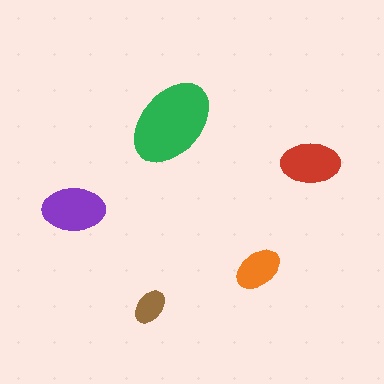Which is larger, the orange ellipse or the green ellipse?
The green one.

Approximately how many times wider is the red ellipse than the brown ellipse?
About 1.5 times wider.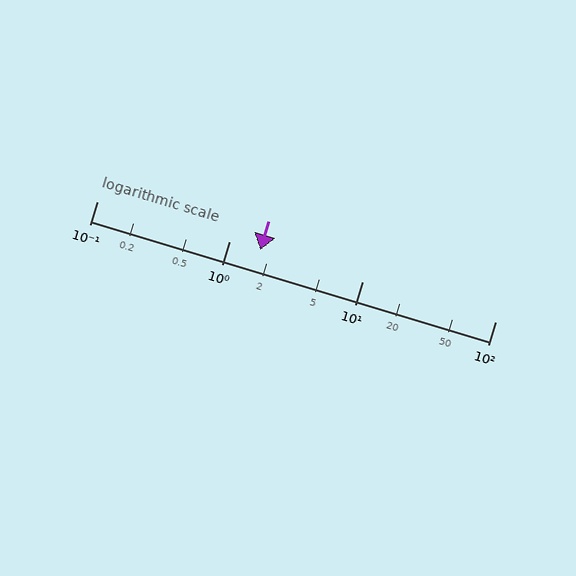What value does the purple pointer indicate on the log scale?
The pointer indicates approximately 1.7.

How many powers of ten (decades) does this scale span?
The scale spans 3 decades, from 0.1 to 100.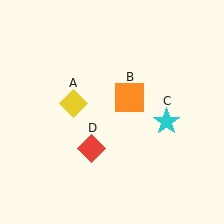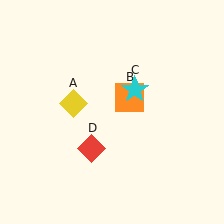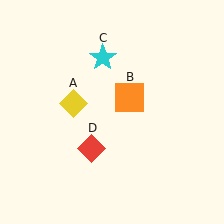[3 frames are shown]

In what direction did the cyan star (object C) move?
The cyan star (object C) moved up and to the left.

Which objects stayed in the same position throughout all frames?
Yellow diamond (object A) and orange square (object B) and red diamond (object D) remained stationary.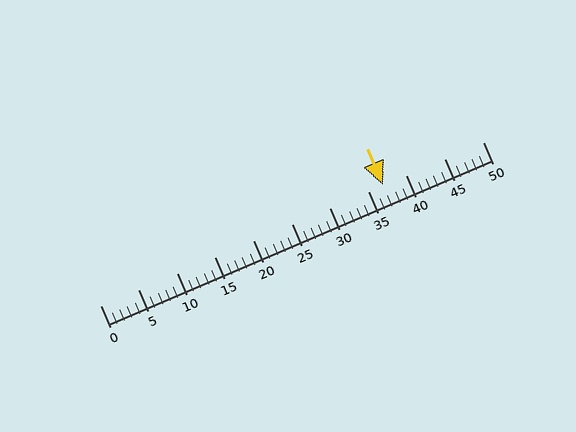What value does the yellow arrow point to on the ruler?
The yellow arrow points to approximately 37.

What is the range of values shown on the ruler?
The ruler shows values from 0 to 50.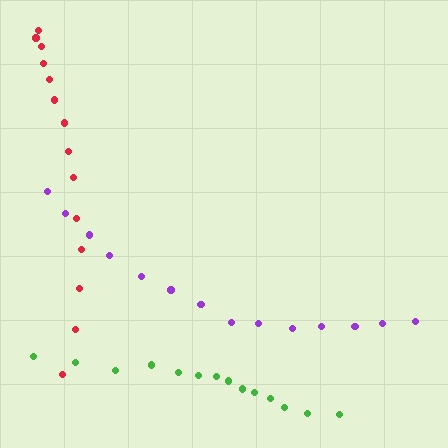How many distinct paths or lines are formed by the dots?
There are 3 distinct paths.